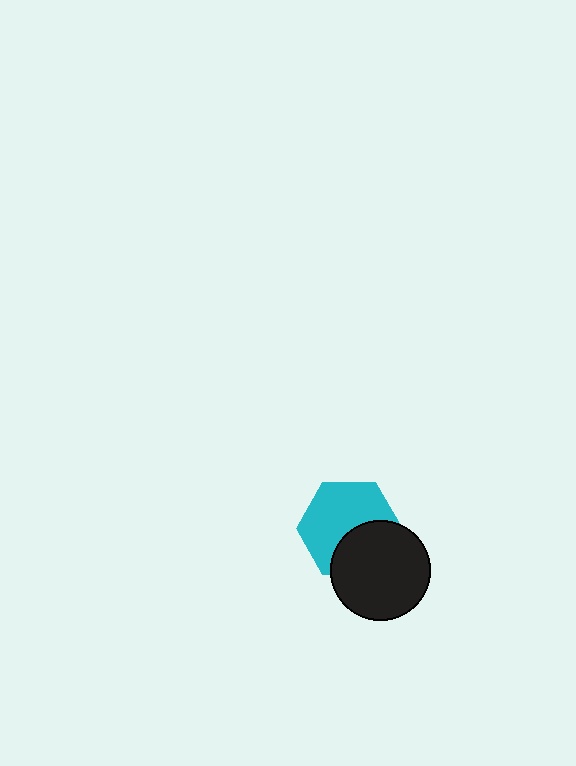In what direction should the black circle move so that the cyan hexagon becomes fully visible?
The black circle should move down. That is the shortest direction to clear the overlap and leave the cyan hexagon fully visible.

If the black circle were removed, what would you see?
You would see the complete cyan hexagon.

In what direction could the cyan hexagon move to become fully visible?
The cyan hexagon could move up. That would shift it out from behind the black circle entirely.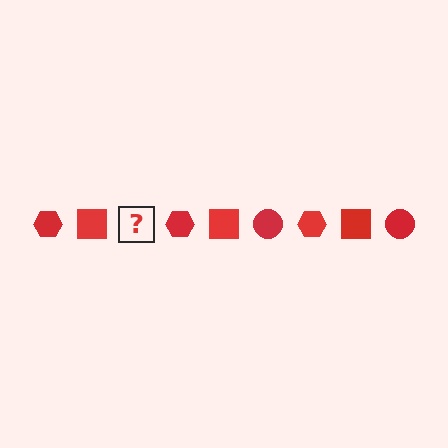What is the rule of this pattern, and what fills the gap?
The rule is that the pattern cycles through hexagon, square, circle shapes in red. The gap should be filled with a red circle.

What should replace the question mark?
The question mark should be replaced with a red circle.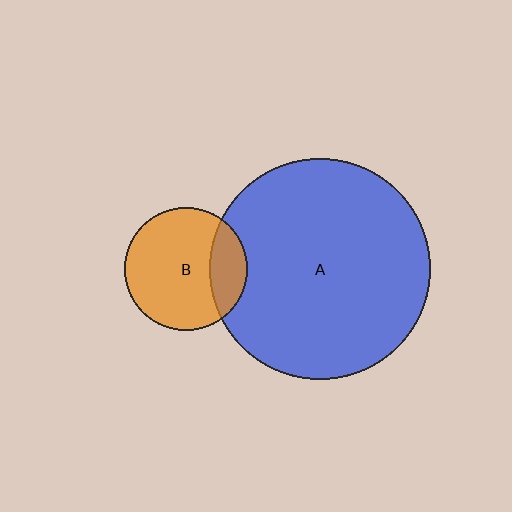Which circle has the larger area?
Circle A (blue).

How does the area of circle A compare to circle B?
Approximately 3.2 times.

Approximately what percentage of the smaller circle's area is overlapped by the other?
Approximately 20%.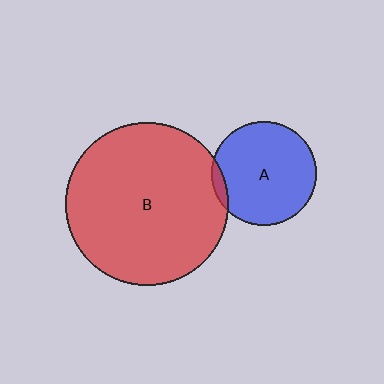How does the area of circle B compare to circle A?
Approximately 2.5 times.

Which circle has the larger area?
Circle B (red).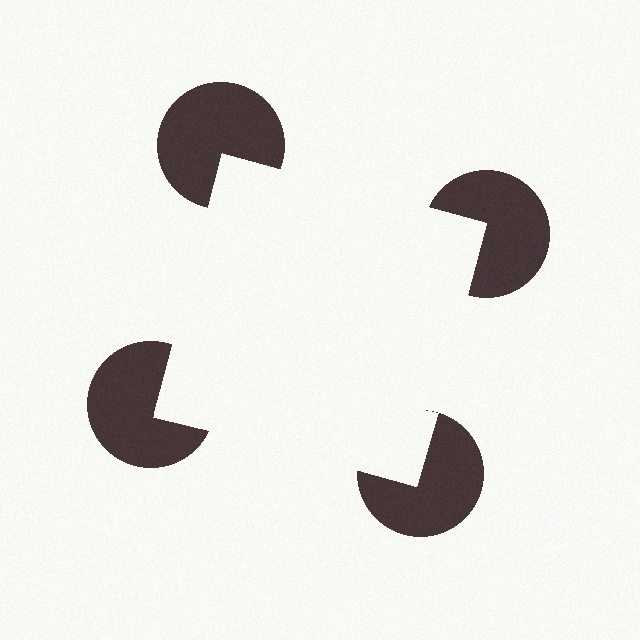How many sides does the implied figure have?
4 sides.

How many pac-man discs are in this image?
There are 4 — one at each vertex of the illusory square.